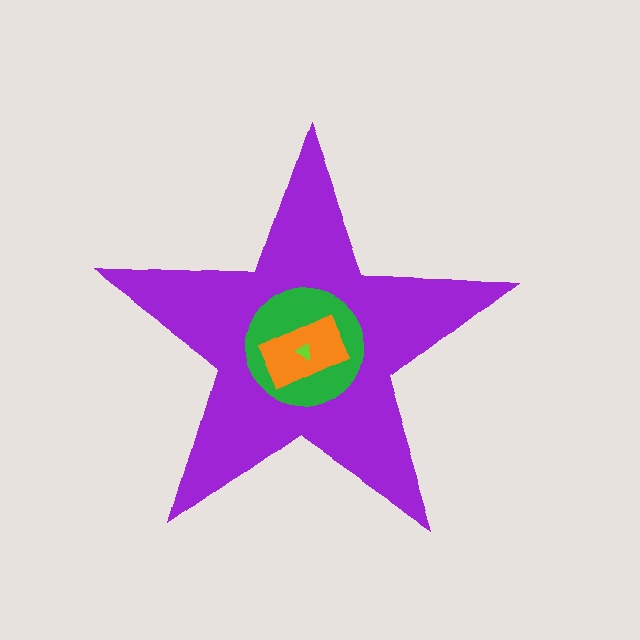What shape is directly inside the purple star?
The green circle.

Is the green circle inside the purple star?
Yes.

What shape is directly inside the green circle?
The orange rectangle.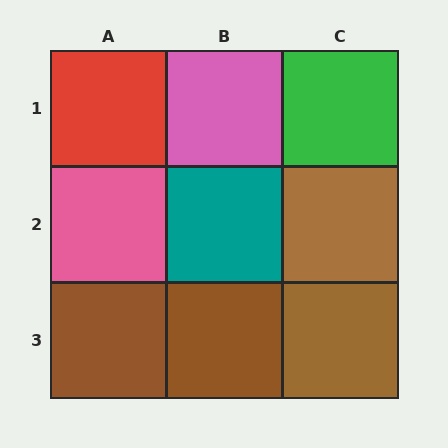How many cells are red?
1 cell is red.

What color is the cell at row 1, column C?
Green.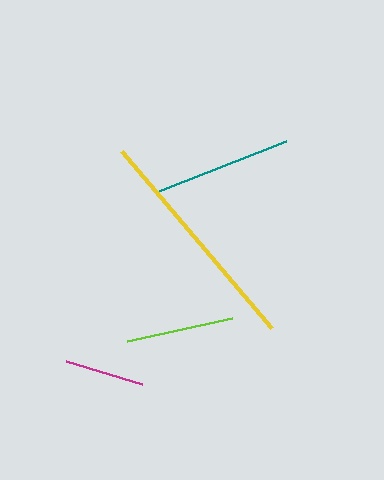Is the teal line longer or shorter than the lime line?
The teal line is longer than the lime line.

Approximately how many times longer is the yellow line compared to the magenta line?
The yellow line is approximately 2.9 times the length of the magenta line.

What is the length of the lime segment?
The lime segment is approximately 107 pixels long.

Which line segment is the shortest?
The magenta line is the shortest at approximately 79 pixels.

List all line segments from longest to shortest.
From longest to shortest: yellow, teal, lime, magenta.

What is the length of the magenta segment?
The magenta segment is approximately 79 pixels long.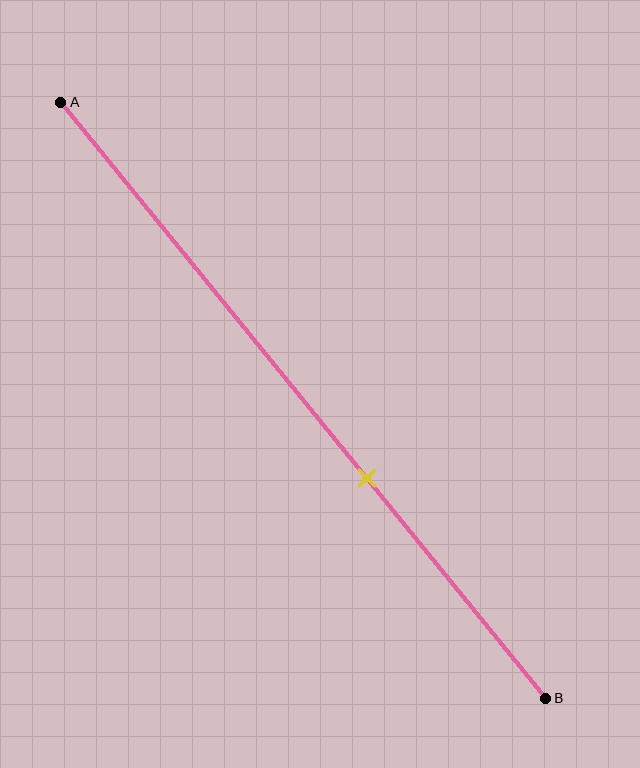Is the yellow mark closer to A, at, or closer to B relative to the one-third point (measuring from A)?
The yellow mark is closer to point B than the one-third point of segment AB.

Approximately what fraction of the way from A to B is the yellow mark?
The yellow mark is approximately 65% of the way from A to B.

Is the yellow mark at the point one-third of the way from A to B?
No, the mark is at about 65% from A, not at the 33% one-third point.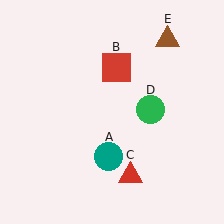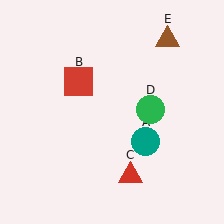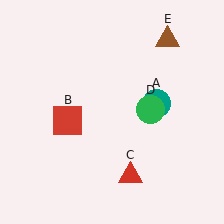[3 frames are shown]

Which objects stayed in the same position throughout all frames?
Red triangle (object C) and green circle (object D) and brown triangle (object E) remained stationary.